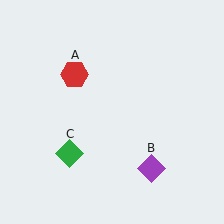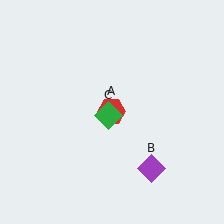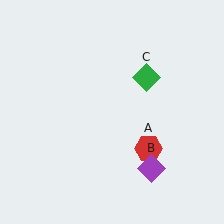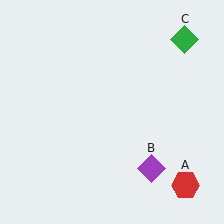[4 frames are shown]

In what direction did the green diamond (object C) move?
The green diamond (object C) moved up and to the right.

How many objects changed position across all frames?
2 objects changed position: red hexagon (object A), green diamond (object C).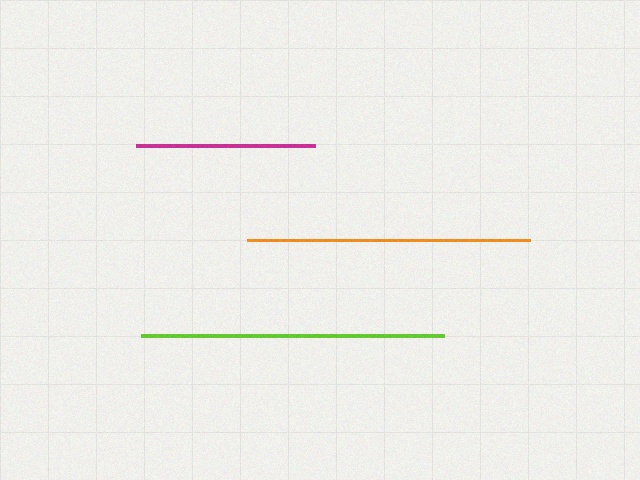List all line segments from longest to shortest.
From longest to shortest: lime, orange, magenta.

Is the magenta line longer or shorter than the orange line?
The orange line is longer than the magenta line.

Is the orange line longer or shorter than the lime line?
The lime line is longer than the orange line.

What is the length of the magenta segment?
The magenta segment is approximately 180 pixels long.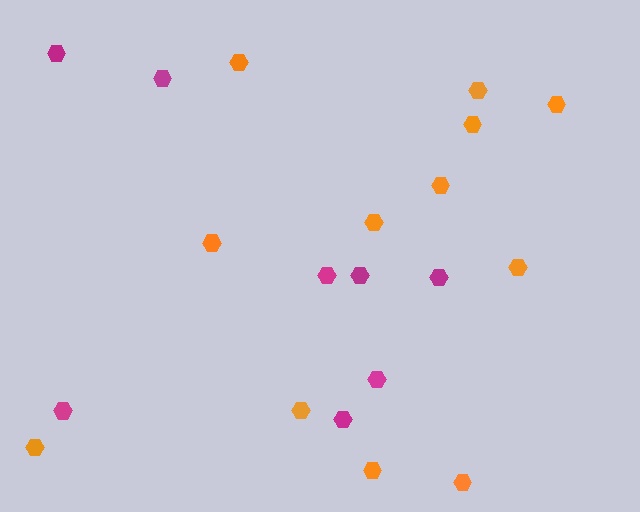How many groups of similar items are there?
There are 2 groups: one group of orange hexagons (12) and one group of magenta hexagons (8).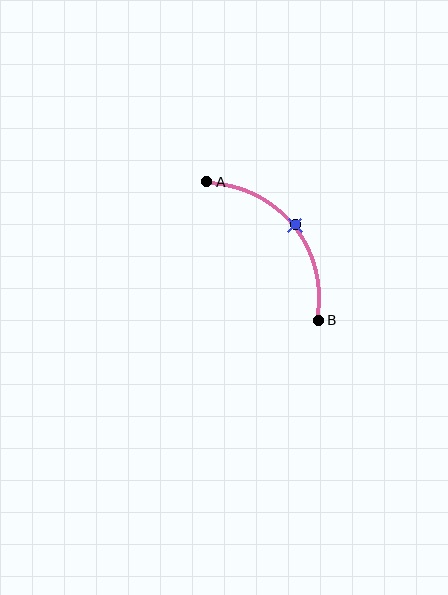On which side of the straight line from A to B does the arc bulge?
The arc bulges above and to the right of the straight line connecting A and B.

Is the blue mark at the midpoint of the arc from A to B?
Yes. The blue mark lies on the arc at equal arc-length from both A and B — it is the arc midpoint.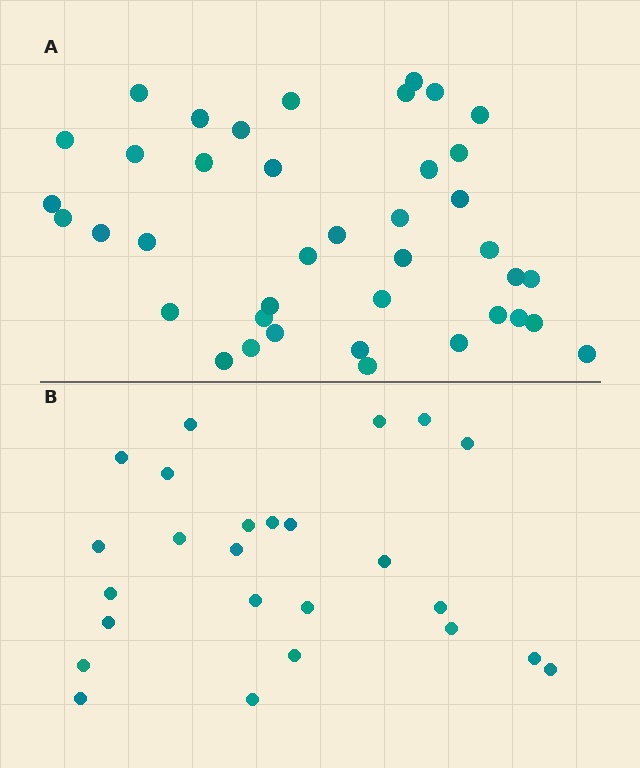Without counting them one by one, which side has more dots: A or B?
Region A (the top region) has more dots.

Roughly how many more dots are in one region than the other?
Region A has approximately 15 more dots than region B.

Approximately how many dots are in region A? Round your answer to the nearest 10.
About 40 dots.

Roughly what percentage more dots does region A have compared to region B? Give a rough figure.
About 60% more.